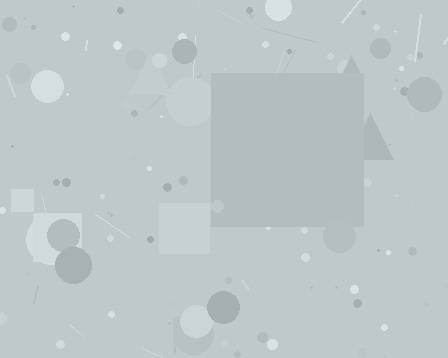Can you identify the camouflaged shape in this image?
The camouflaged shape is a square.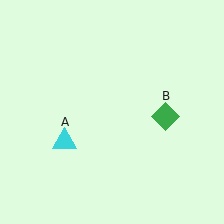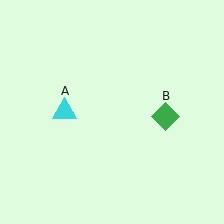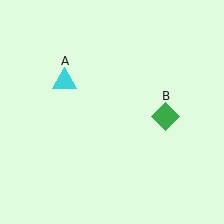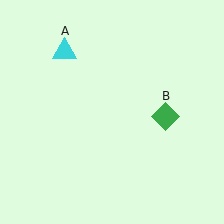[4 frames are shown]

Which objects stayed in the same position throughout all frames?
Green diamond (object B) remained stationary.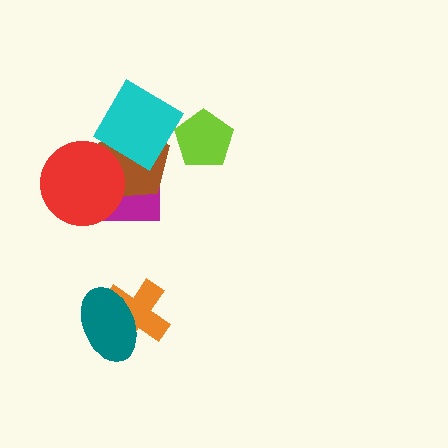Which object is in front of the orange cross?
The teal ellipse is in front of the orange cross.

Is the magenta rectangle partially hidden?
Yes, it is partially covered by another shape.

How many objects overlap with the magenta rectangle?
3 objects overlap with the magenta rectangle.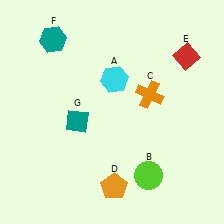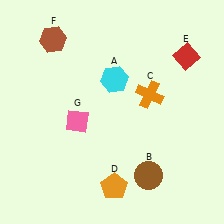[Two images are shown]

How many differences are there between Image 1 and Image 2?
There are 3 differences between the two images.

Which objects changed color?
B changed from lime to brown. F changed from teal to brown. G changed from teal to pink.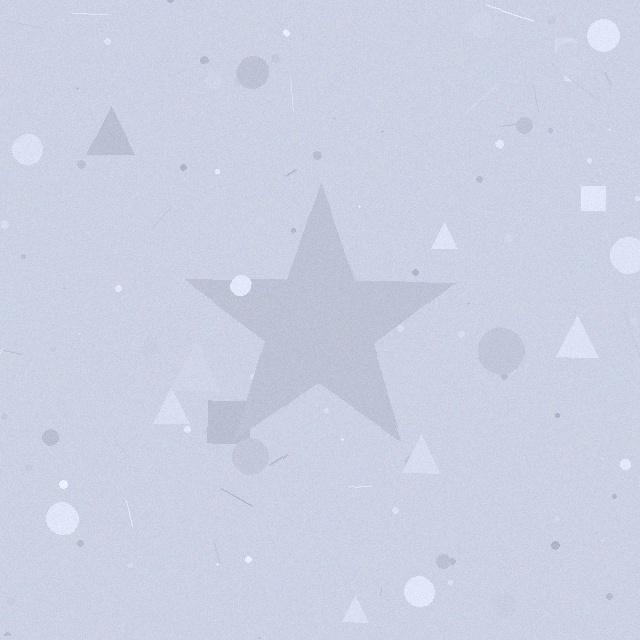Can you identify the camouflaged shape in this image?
The camouflaged shape is a star.